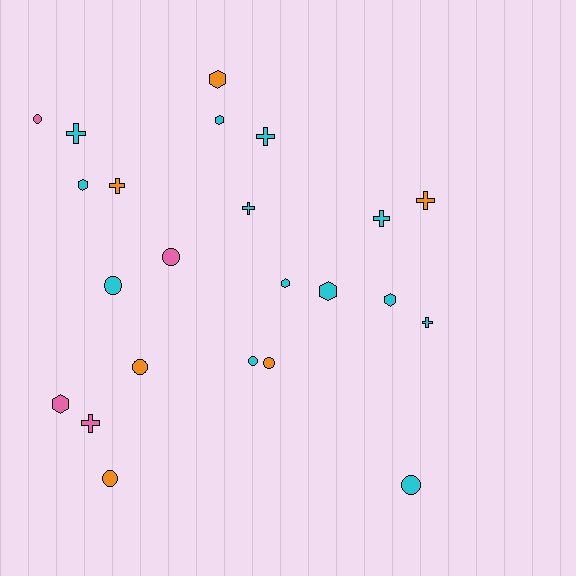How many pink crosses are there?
There is 1 pink cross.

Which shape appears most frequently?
Circle, with 8 objects.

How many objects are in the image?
There are 23 objects.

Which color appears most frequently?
Cyan, with 13 objects.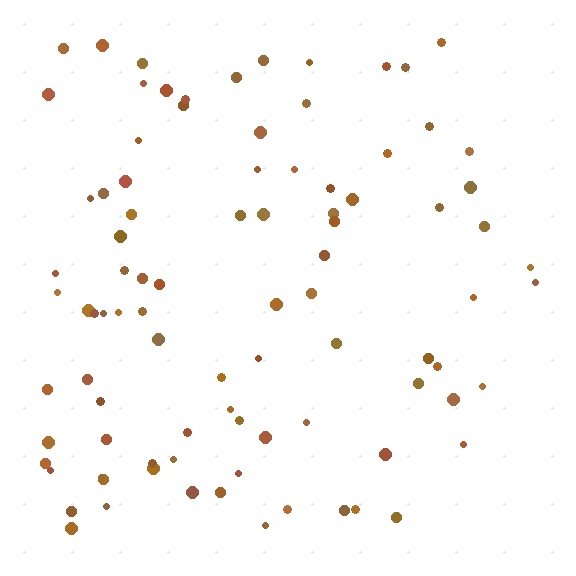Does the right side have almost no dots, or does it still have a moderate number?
Still a moderate number, just noticeably fewer than the left.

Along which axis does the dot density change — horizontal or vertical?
Horizontal.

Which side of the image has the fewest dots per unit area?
The right.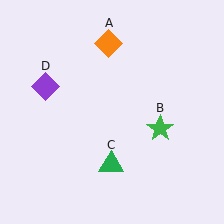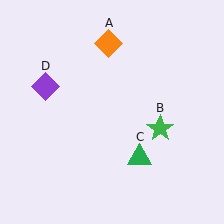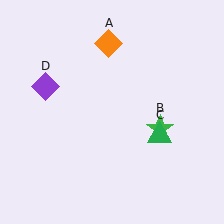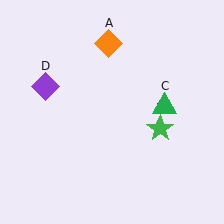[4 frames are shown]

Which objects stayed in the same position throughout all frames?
Orange diamond (object A) and green star (object B) and purple diamond (object D) remained stationary.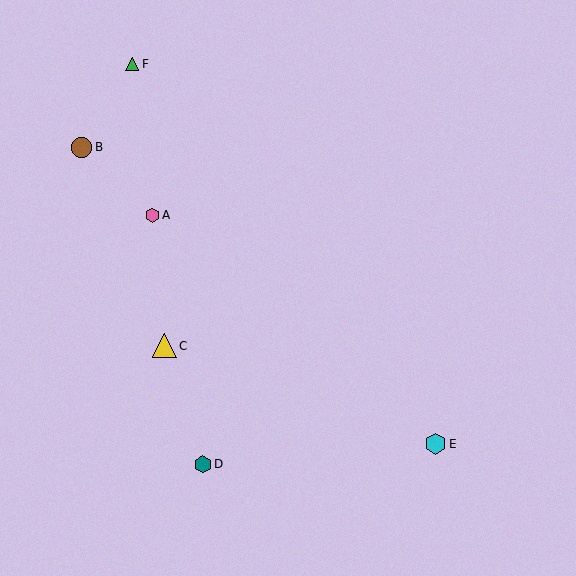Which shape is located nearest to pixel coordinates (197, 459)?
The teal hexagon (labeled D) at (203, 464) is nearest to that location.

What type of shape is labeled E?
Shape E is a cyan hexagon.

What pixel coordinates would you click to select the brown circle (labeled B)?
Click at (82, 147) to select the brown circle B.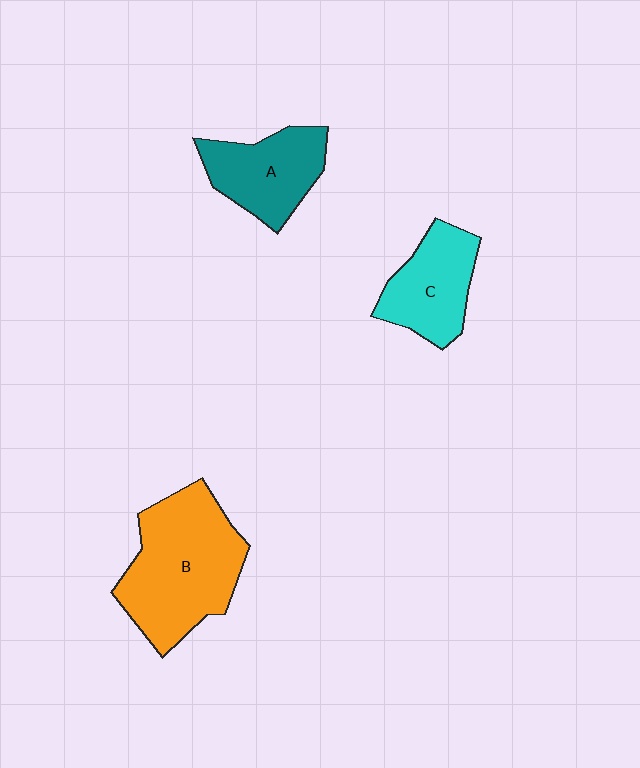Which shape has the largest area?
Shape B (orange).